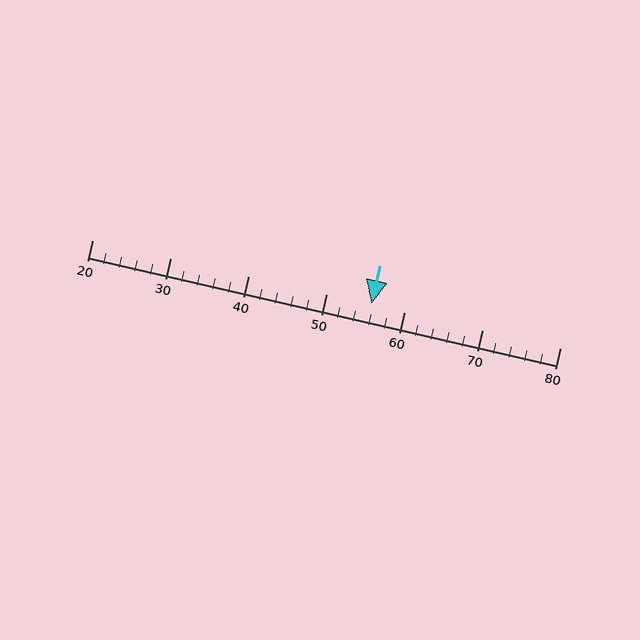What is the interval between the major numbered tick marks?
The major tick marks are spaced 10 units apart.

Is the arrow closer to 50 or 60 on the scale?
The arrow is closer to 60.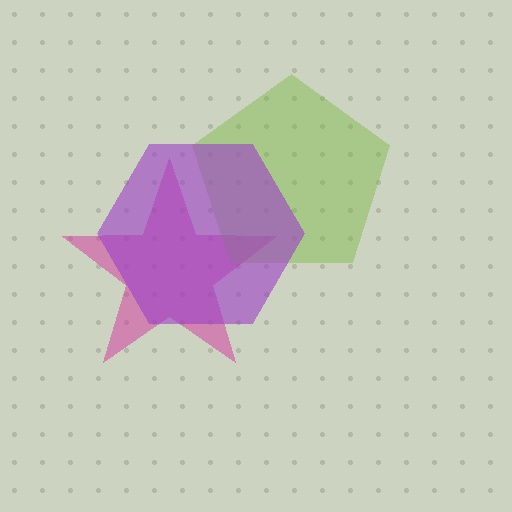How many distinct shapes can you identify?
There are 3 distinct shapes: a magenta star, a lime pentagon, a purple hexagon.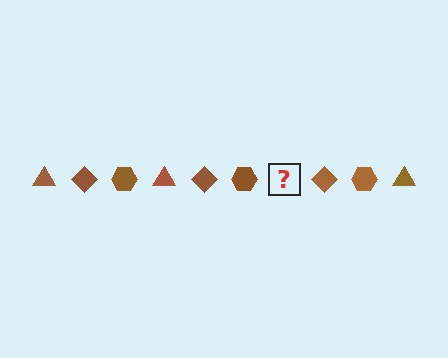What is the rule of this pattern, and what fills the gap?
The rule is that the pattern cycles through triangle, diamond, hexagon shapes in brown. The gap should be filled with a brown triangle.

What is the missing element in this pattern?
The missing element is a brown triangle.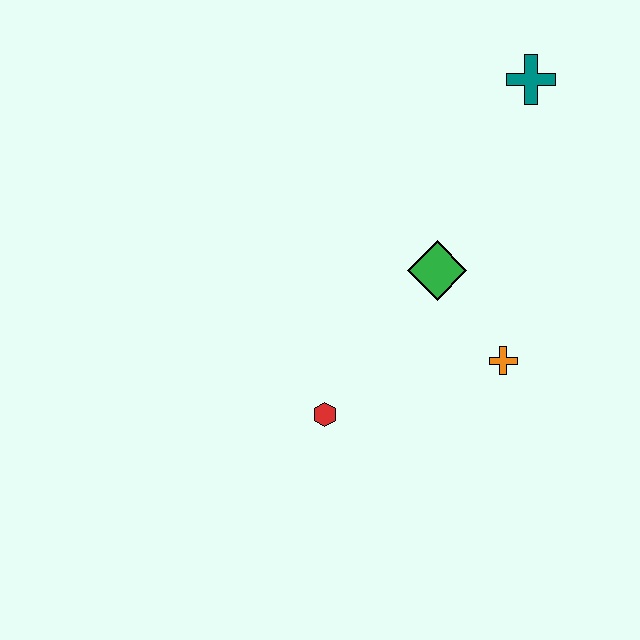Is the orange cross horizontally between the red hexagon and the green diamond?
No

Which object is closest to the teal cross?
The green diamond is closest to the teal cross.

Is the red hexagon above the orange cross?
No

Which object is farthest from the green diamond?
The teal cross is farthest from the green diamond.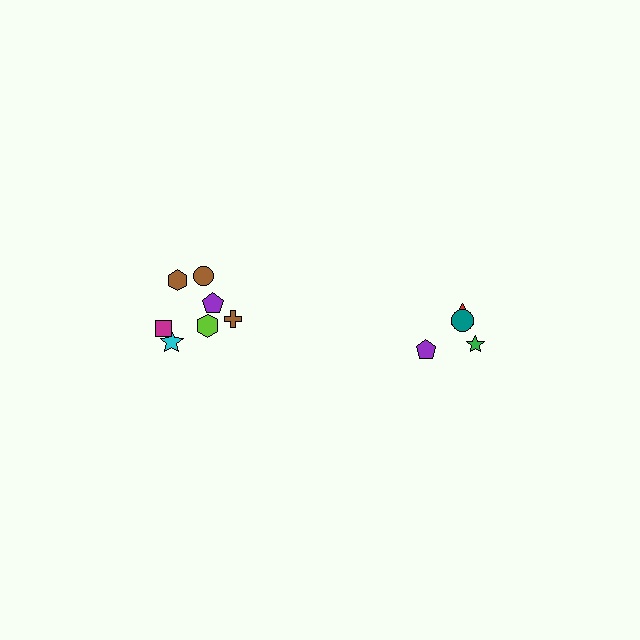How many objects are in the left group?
There are 7 objects.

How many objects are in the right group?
There are 4 objects.